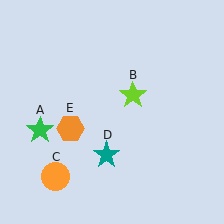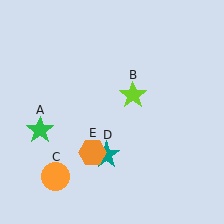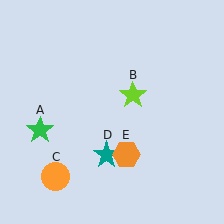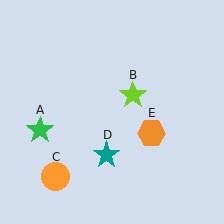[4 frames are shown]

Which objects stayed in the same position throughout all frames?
Green star (object A) and lime star (object B) and orange circle (object C) and teal star (object D) remained stationary.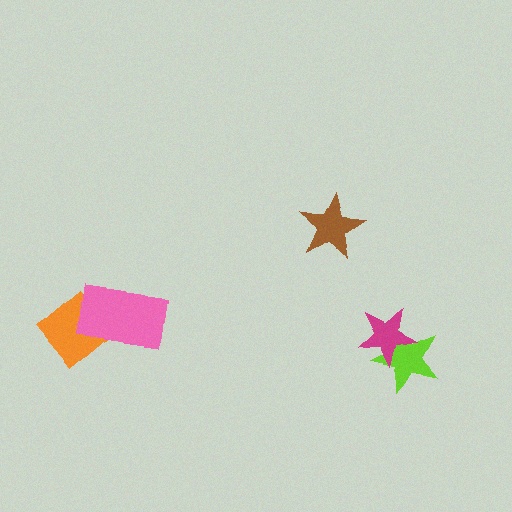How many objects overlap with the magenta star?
1 object overlaps with the magenta star.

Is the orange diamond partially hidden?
Yes, it is partially covered by another shape.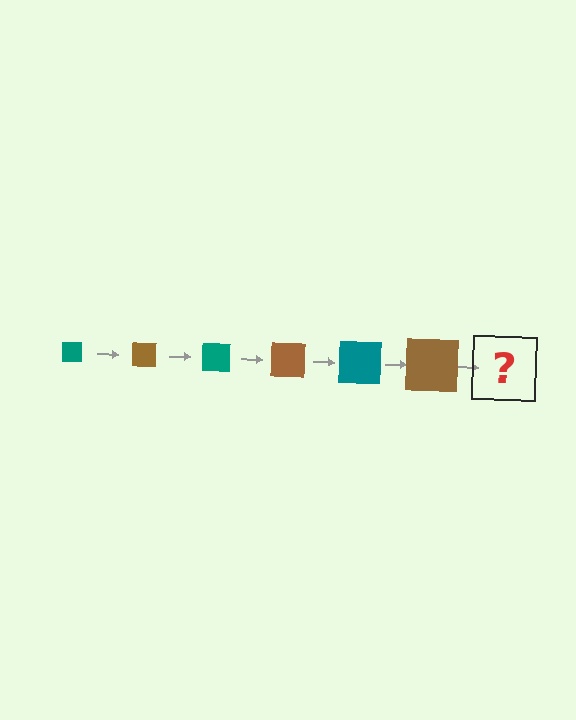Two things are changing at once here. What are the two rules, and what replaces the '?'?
The two rules are that the square grows larger each step and the color cycles through teal and brown. The '?' should be a teal square, larger than the previous one.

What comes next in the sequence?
The next element should be a teal square, larger than the previous one.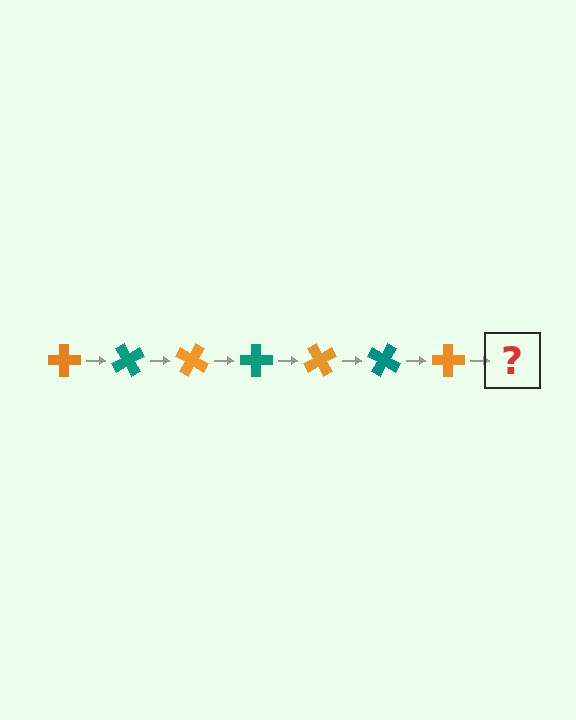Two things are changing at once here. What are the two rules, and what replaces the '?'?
The two rules are that it rotates 60 degrees each step and the color cycles through orange and teal. The '?' should be a teal cross, rotated 420 degrees from the start.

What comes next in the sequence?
The next element should be a teal cross, rotated 420 degrees from the start.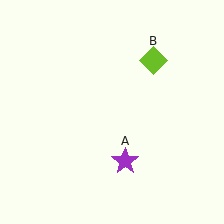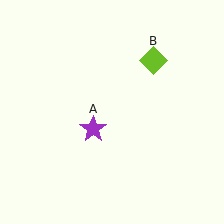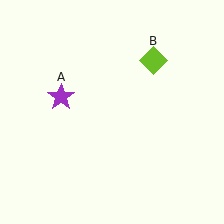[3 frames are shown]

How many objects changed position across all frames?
1 object changed position: purple star (object A).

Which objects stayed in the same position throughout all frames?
Lime diamond (object B) remained stationary.